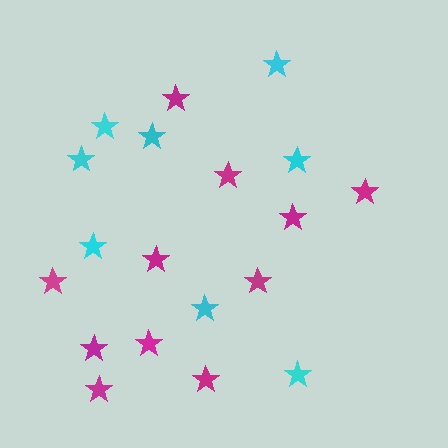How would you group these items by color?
There are 2 groups: one group of magenta stars (11) and one group of cyan stars (8).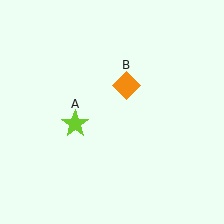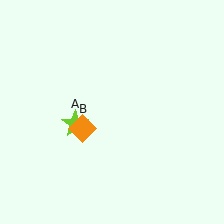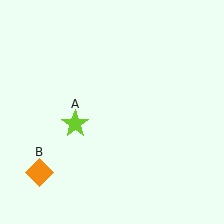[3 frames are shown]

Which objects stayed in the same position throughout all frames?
Lime star (object A) remained stationary.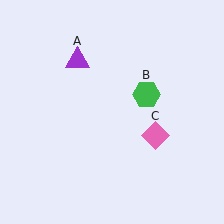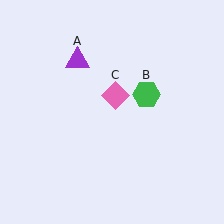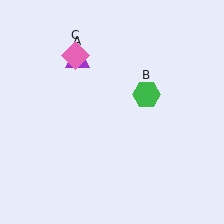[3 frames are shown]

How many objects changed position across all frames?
1 object changed position: pink diamond (object C).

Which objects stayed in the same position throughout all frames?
Purple triangle (object A) and green hexagon (object B) remained stationary.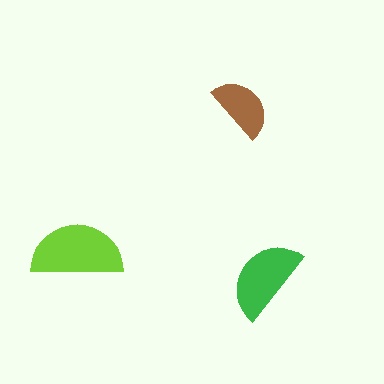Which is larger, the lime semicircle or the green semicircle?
The lime one.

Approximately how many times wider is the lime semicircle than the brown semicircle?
About 1.5 times wider.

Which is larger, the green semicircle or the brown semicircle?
The green one.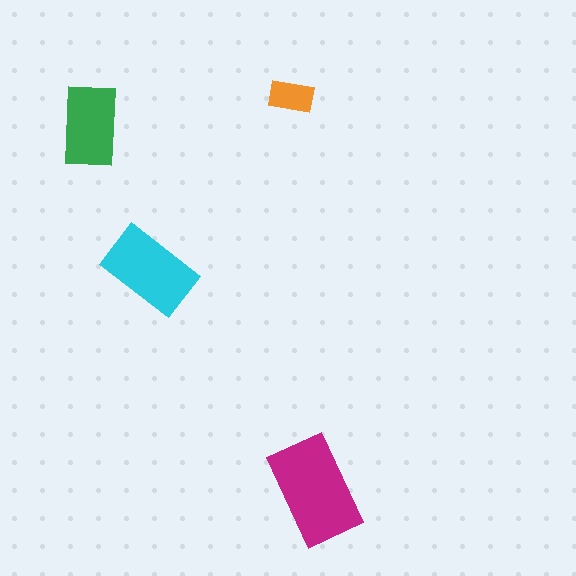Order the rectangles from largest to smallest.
the magenta one, the cyan one, the green one, the orange one.